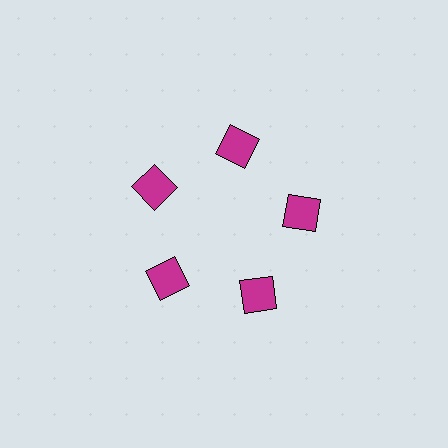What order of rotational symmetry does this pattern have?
This pattern has 5-fold rotational symmetry.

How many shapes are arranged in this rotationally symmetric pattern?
There are 5 shapes, arranged in 5 groups of 1.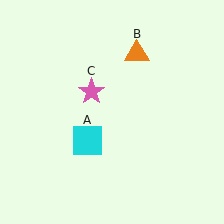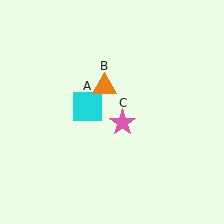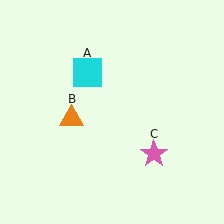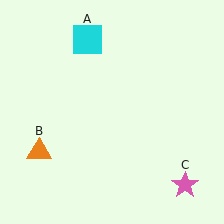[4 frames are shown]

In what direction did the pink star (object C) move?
The pink star (object C) moved down and to the right.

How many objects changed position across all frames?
3 objects changed position: cyan square (object A), orange triangle (object B), pink star (object C).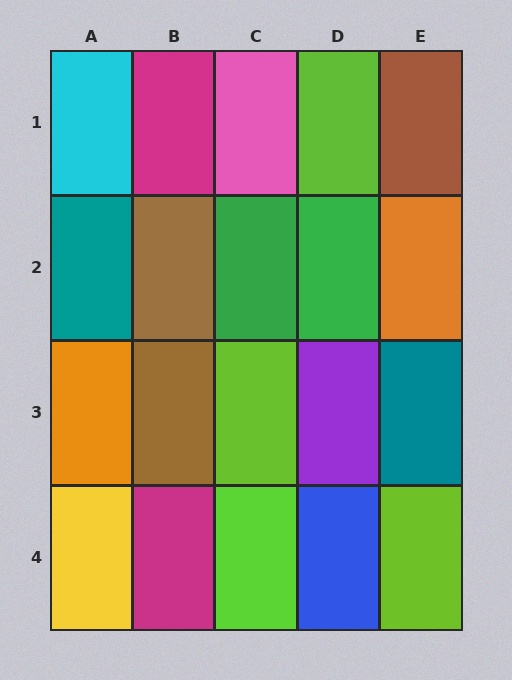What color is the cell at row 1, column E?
Brown.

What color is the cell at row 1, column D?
Lime.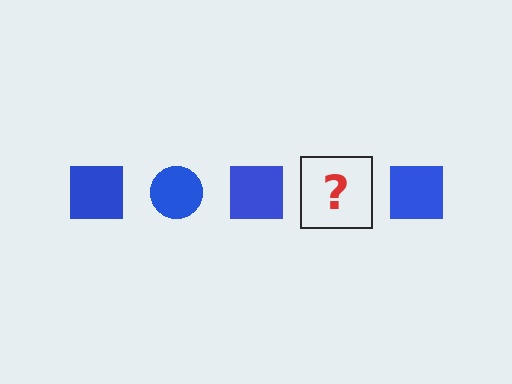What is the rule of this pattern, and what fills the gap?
The rule is that the pattern cycles through square, circle shapes in blue. The gap should be filled with a blue circle.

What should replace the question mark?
The question mark should be replaced with a blue circle.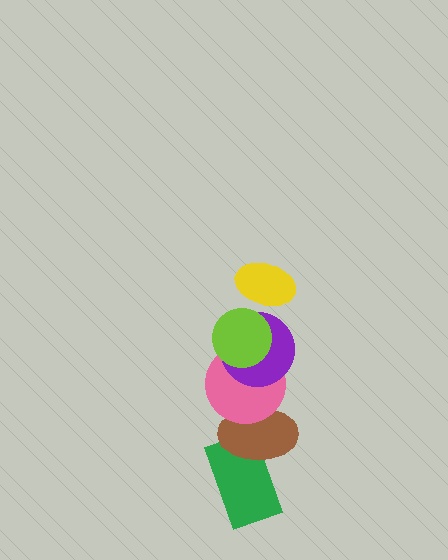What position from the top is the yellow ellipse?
The yellow ellipse is 1st from the top.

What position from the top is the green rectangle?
The green rectangle is 6th from the top.